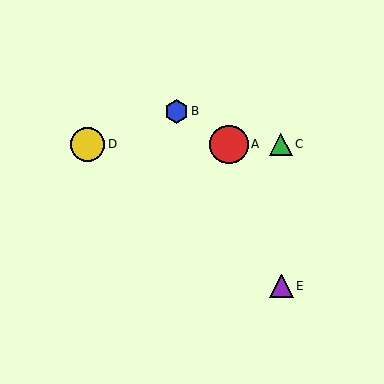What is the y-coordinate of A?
Object A is at y≈144.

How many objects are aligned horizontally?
3 objects (A, C, D) are aligned horizontally.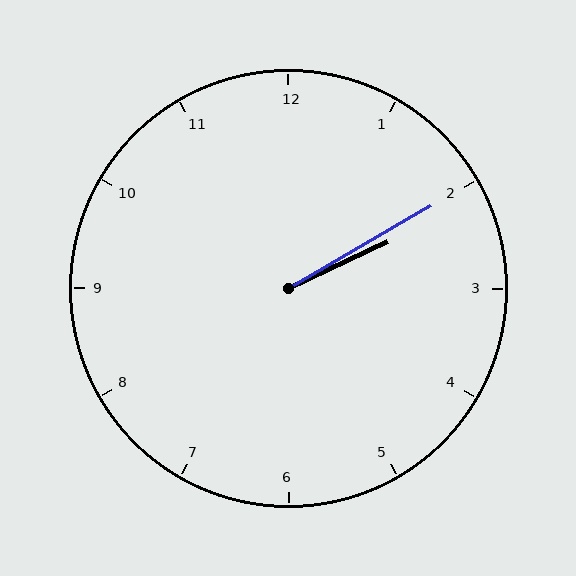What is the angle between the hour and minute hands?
Approximately 5 degrees.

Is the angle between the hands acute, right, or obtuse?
It is acute.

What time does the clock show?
2:10.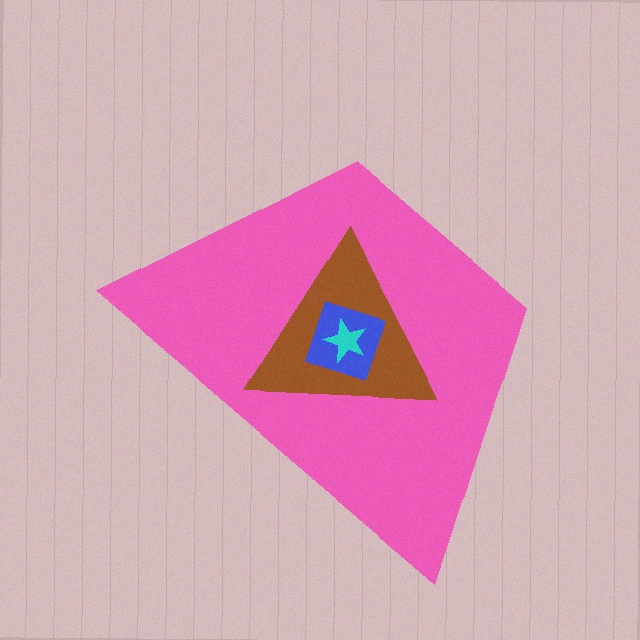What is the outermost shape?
The pink trapezoid.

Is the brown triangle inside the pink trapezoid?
Yes.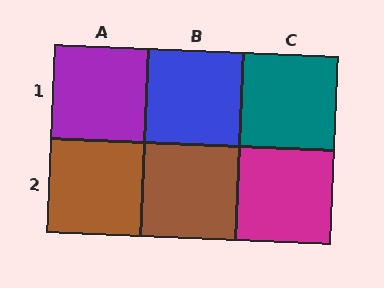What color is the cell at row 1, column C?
Teal.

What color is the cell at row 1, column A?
Purple.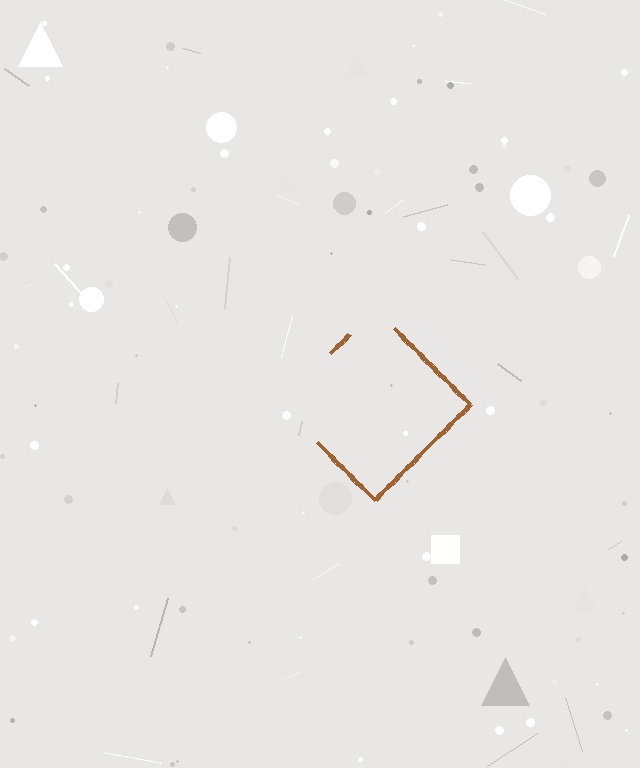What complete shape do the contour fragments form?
The contour fragments form a diamond.